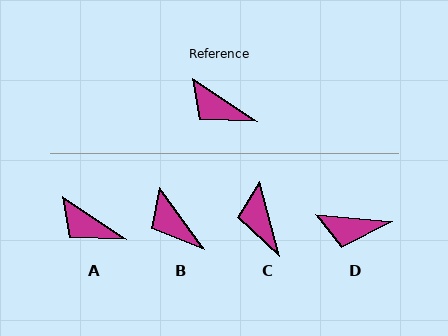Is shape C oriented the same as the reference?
No, it is off by about 41 degrees.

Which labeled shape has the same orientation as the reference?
A.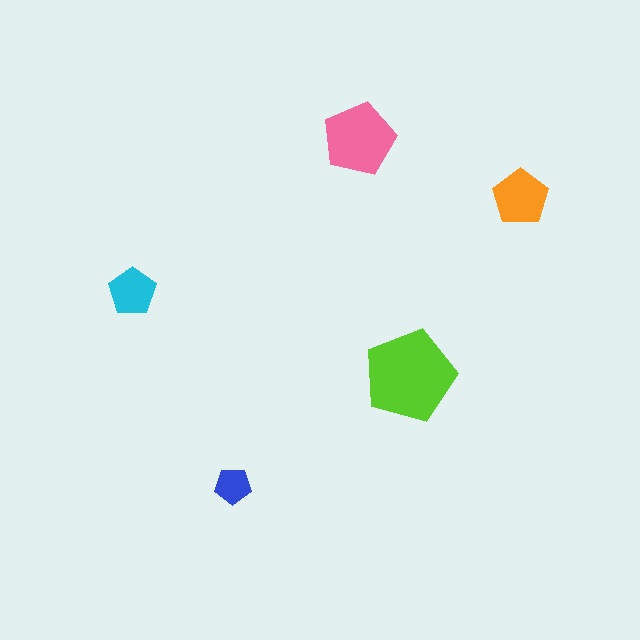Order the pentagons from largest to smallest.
the lime one, the pink one, the orange one, the cyan one, the blue one.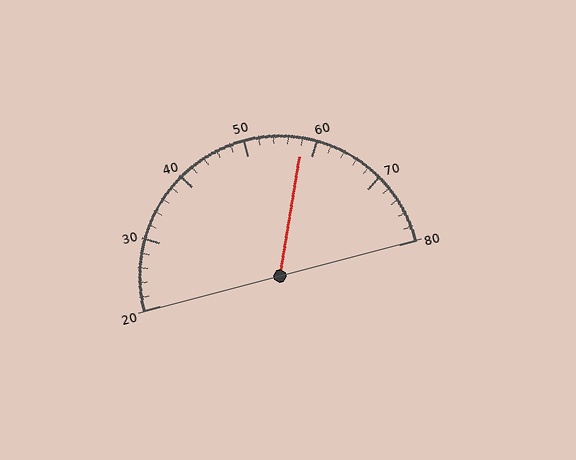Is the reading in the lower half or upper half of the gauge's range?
The reading is in the upper half of the range (20 to 80).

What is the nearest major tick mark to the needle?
The nearest major tick mark is 60.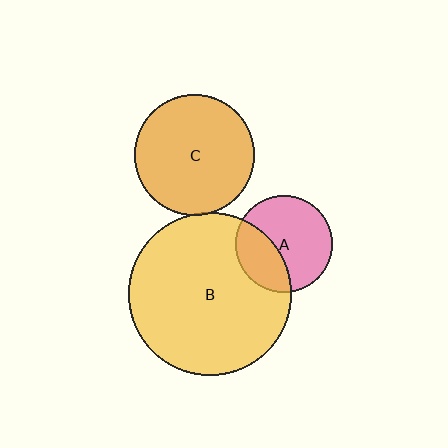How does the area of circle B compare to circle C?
Approximately 1.8 times.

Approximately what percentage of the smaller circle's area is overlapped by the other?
Approximately 35%.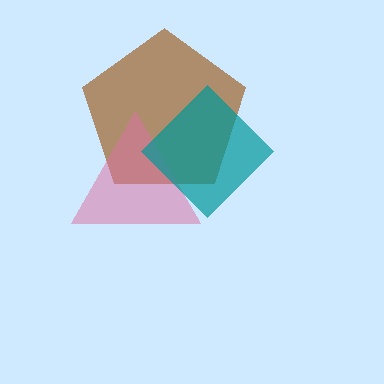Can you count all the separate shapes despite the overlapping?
Yes, there are 3 separate shapes.